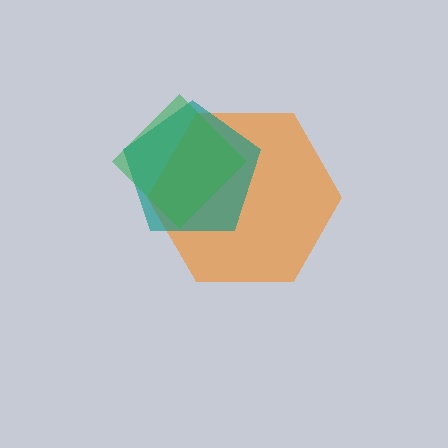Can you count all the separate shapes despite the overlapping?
Yes, there are 3 separate shapes.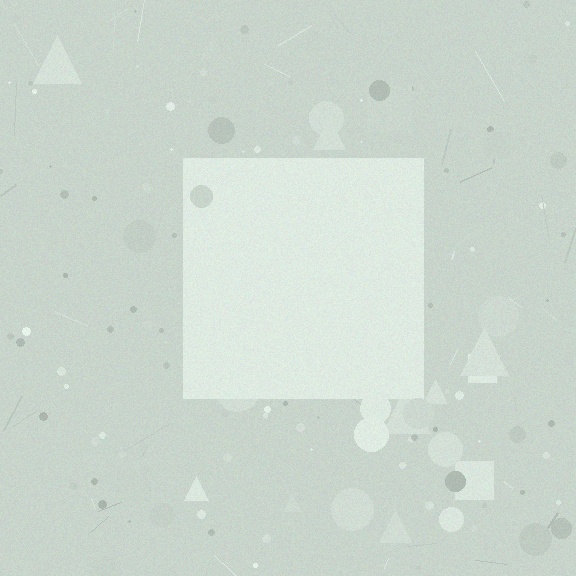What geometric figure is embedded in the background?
A square is embedded in the background.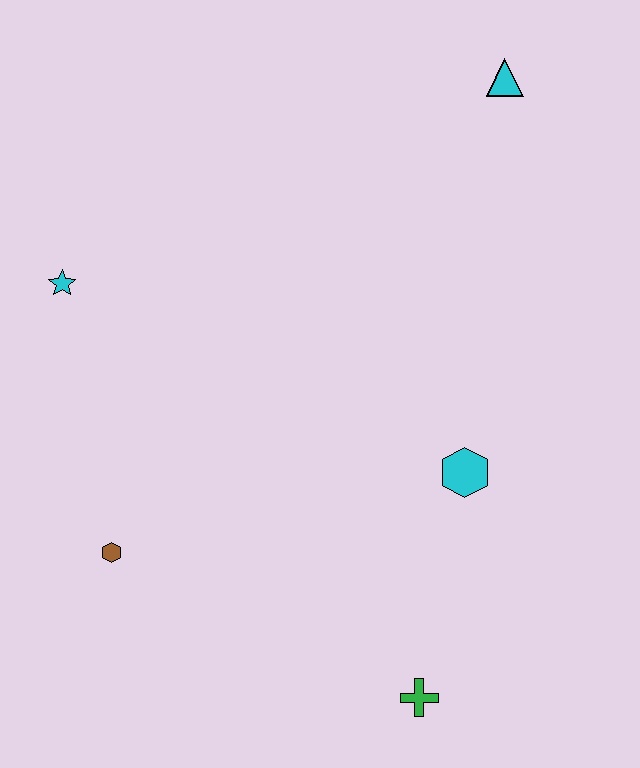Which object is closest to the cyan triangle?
The cyan hexagon is closest to the cyan triangle.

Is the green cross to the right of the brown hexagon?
Yes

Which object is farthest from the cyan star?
The green cross is farthest from the cyan star.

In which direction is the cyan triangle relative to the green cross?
The cyan triangle is above the green cross.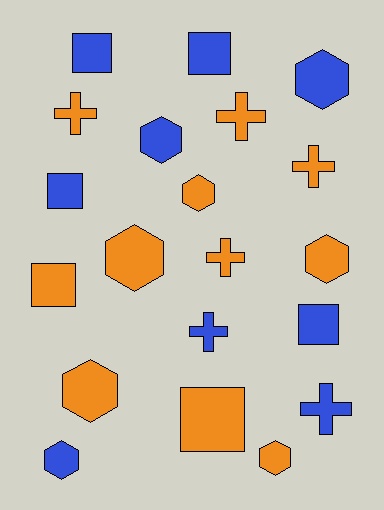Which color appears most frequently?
Orange, with 11 objects.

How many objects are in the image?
There are 20 objects.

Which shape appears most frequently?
Hexagon, with 8 objects.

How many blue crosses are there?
There are 2 blue crosses.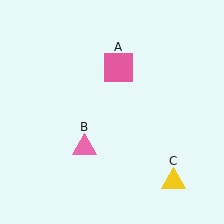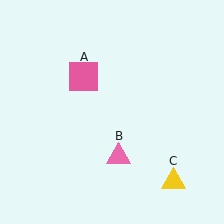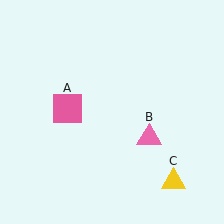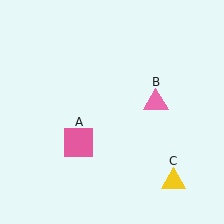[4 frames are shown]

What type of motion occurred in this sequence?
The pink square (object A), pink triangle (object B) rotated counterclockwise around the center of the scene.